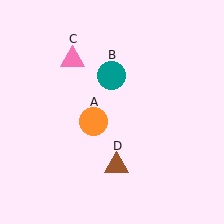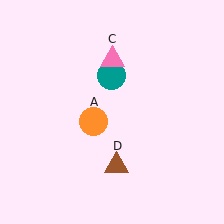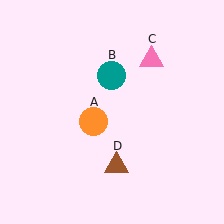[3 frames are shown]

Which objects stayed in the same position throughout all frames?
Orange circle (object A) and teal circle (object B) and brown triangle (object D) remained stationary.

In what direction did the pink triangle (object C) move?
The pink triangle (object C) moved right.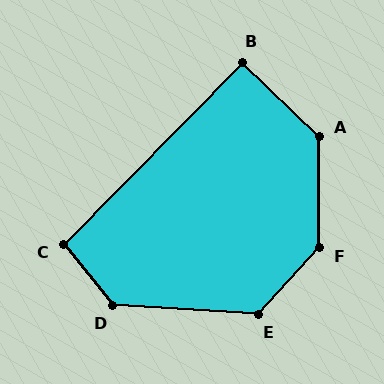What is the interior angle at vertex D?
Approximately 132 degrees (obtuse).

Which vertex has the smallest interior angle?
B, at approximately 91 degrees.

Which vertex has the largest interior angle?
F, at approximately 138 degrees.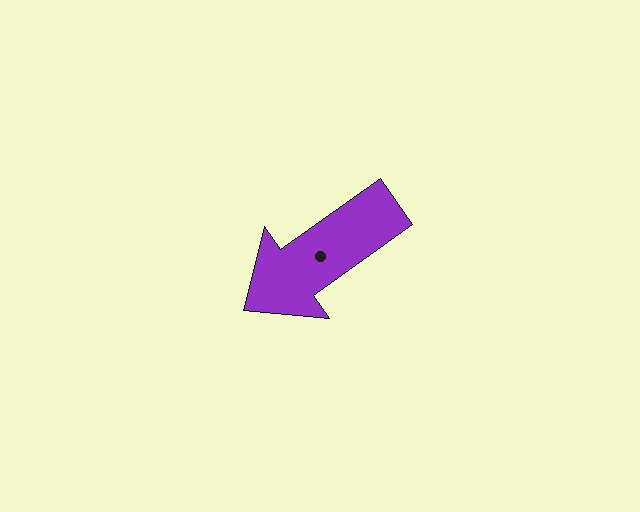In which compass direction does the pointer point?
Southwest.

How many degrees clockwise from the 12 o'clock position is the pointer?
Approximately 235 degrees.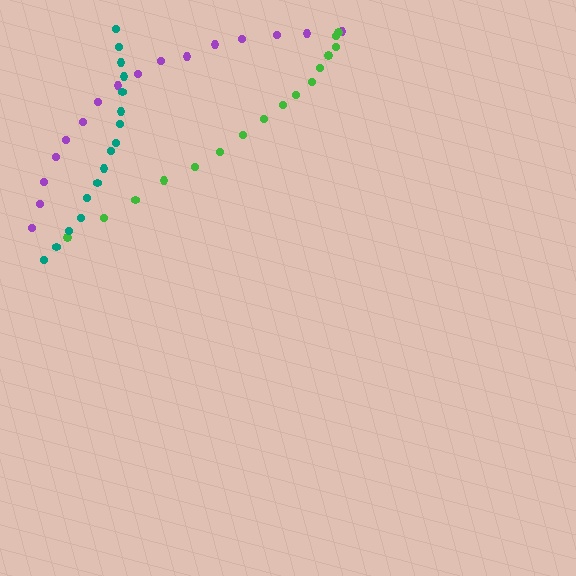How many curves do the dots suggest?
There are 3 distinct paths.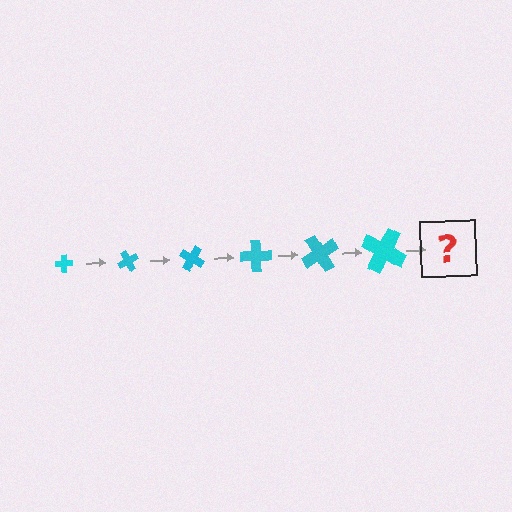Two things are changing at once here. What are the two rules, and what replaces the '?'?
The two rules are that the cross grows larger each step and it rotates 60 degrees each step. The '?' should be a cross, larger than the previous one and rotated 360 degrees from the start.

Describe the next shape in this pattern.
It should be a cross, larger than the previous one and rotated 360 degrees from the start.